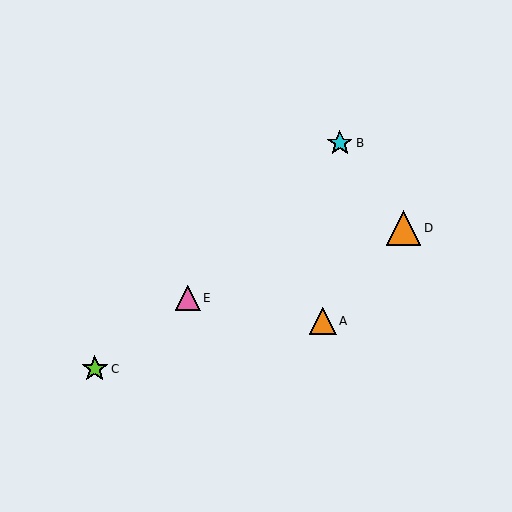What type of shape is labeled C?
Shape C is a lime star.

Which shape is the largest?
The orange triangle (labeled D) is the largest.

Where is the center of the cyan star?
The center of the cyan star is at (340, 143).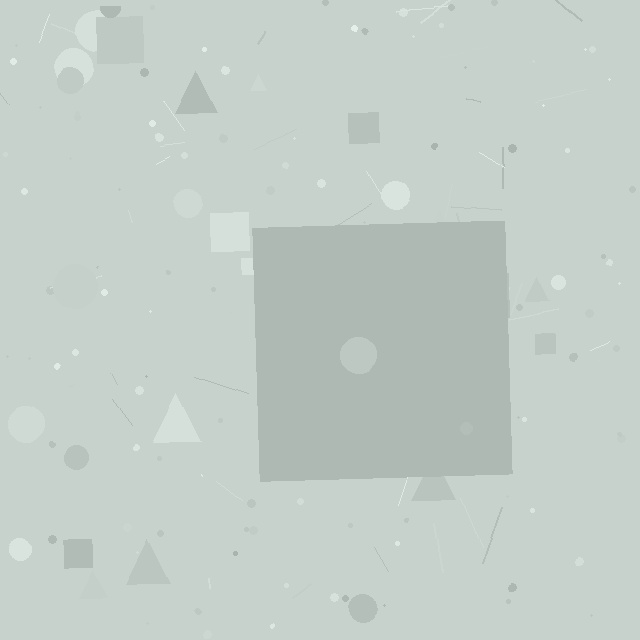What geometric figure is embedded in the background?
A square is embedded in the background.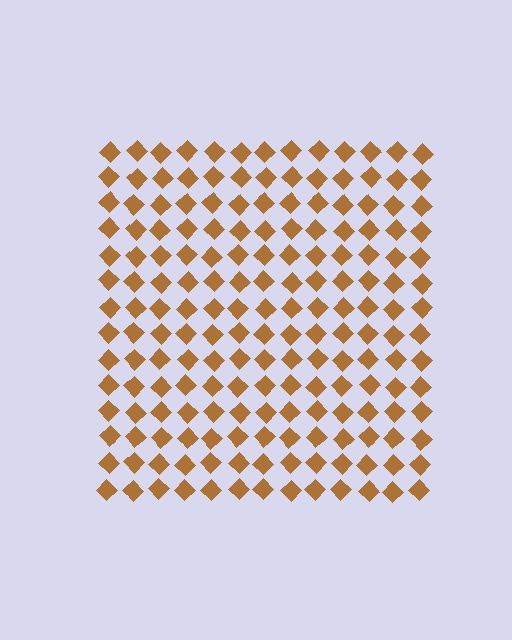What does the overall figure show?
The overall figure shows a square.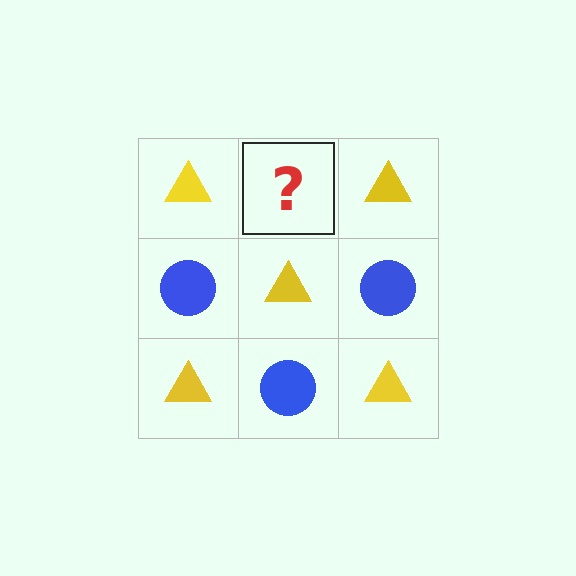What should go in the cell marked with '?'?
The missing cell should contain a blue circle.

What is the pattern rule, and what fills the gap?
The rule is that it alternates yellow triangle and blue circle in a checkerboard pattern. The gap should be filled with a blue circle.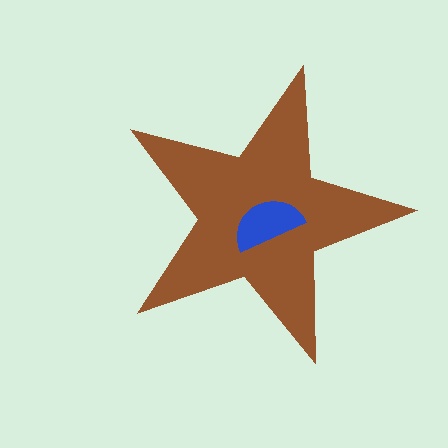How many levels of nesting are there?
2.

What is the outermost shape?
The brown star.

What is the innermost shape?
The blue semicircle.